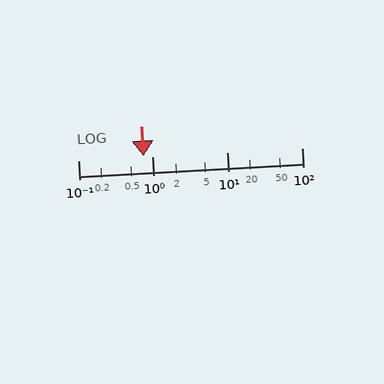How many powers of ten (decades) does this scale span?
The scale spans 3 decades, from 0.1 to 100.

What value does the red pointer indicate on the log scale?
The pointer indicates approximately 0.75.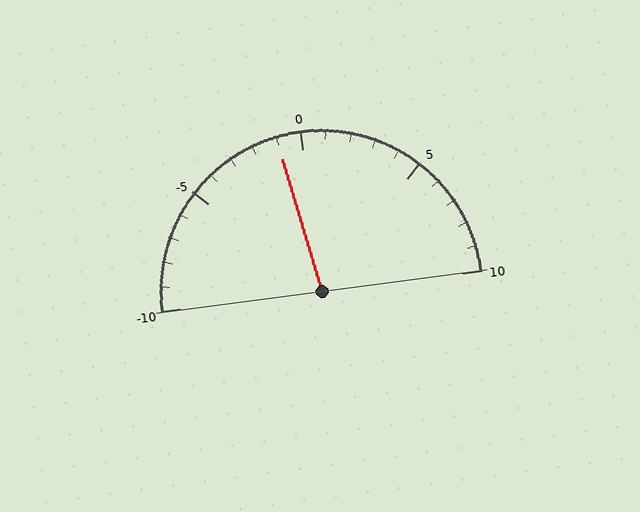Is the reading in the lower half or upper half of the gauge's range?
The reading is in the lower half of the range (-10 to 10).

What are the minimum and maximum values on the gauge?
The gauge ranges from -10 to 10.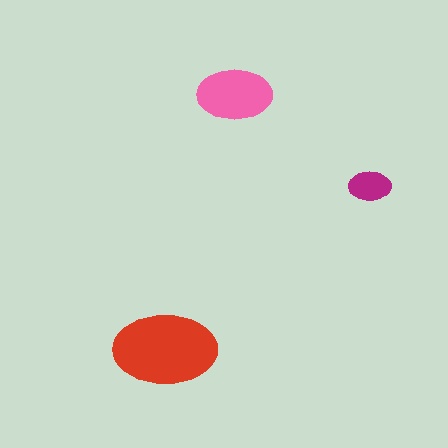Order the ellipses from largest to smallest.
the red one, the pink one, the magenta one.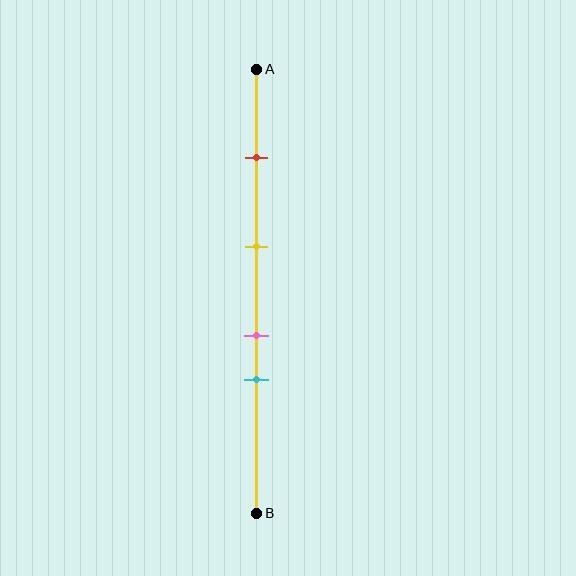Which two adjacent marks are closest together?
The pink and cyan marks are the closest adjacent pair.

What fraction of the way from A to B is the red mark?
The red mark is approximately 20% (0.2) of the way from A to B.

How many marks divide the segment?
There are 4 marks dividing the segment.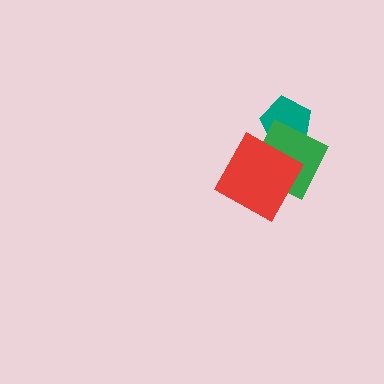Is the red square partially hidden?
No, no other shape covers it.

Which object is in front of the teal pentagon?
The green diamond is in front of the teal pentagon.